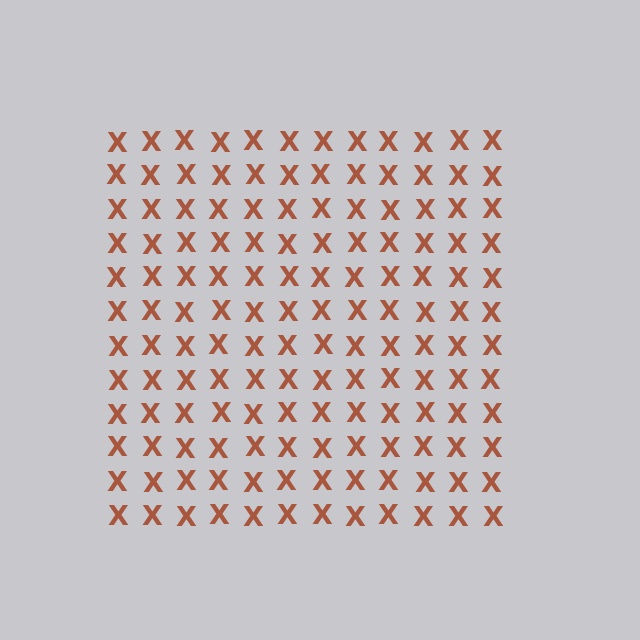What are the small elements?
The small elements are letter X's.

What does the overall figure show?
The overall figure shows a square.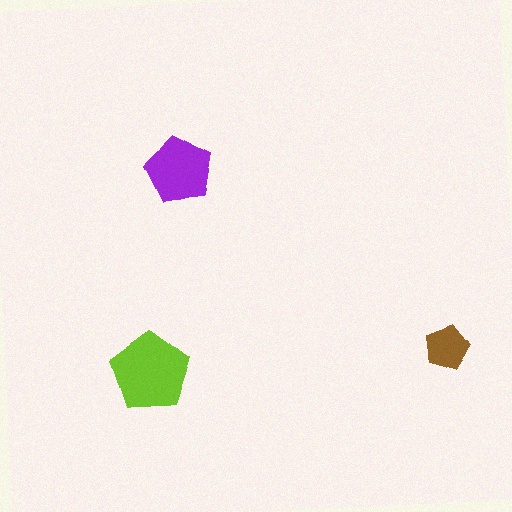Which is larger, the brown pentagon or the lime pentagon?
The lime one.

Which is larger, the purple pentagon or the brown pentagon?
The purple one.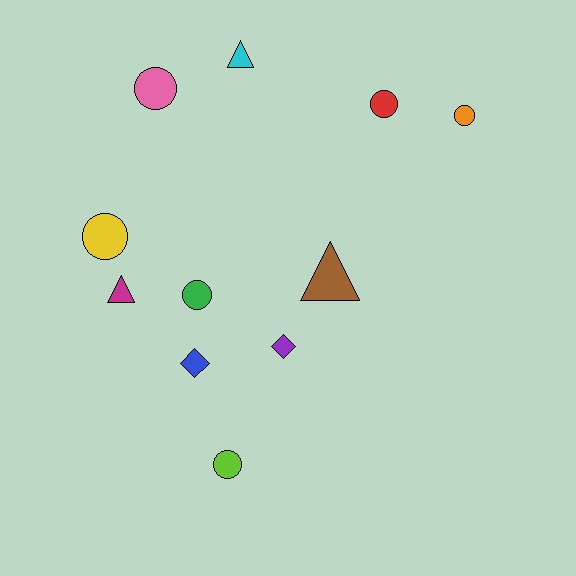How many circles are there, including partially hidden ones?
There are 6 circles.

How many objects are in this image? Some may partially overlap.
There are 11 objects.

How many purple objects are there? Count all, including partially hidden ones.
There is 1 purple object.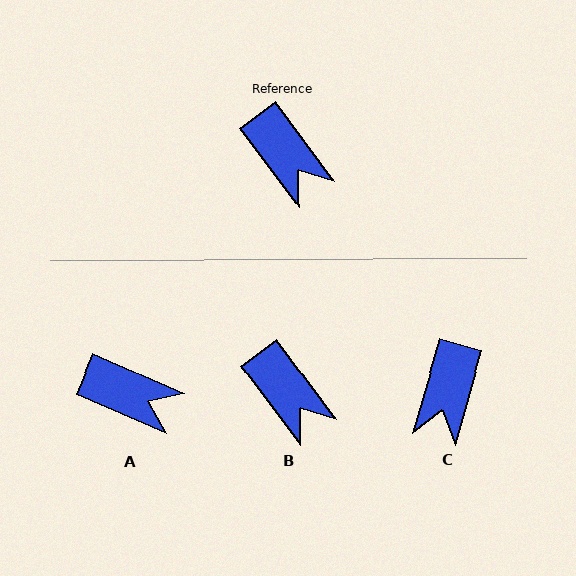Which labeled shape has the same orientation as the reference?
B.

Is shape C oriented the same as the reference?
No, it is off by about 53 degrees.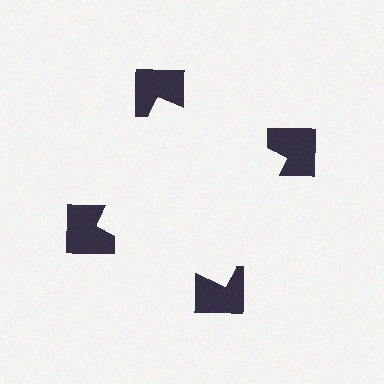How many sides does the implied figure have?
4 sides.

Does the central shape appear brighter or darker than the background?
It typically appears slightly brighter than the background, even though no actual brightness change is drawn.